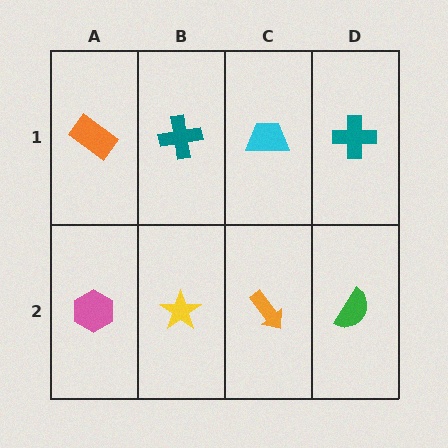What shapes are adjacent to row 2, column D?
A teal cross (row 1, column D), an orange arrow (row 2, column C).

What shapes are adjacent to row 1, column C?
An orange arrow (row 2, column C), a teal cross (row 1, column B), a teal cross (row 1, column D).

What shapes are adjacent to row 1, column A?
A pink hexagon (row 2, column A), a teal cross (row 1, column B).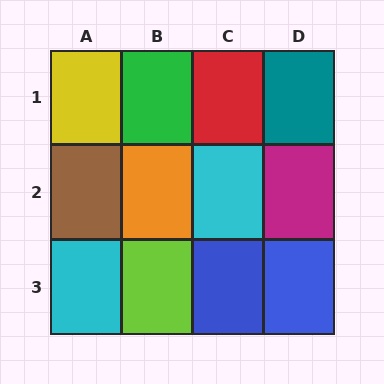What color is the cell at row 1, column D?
Teal.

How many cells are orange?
1 cell is orange.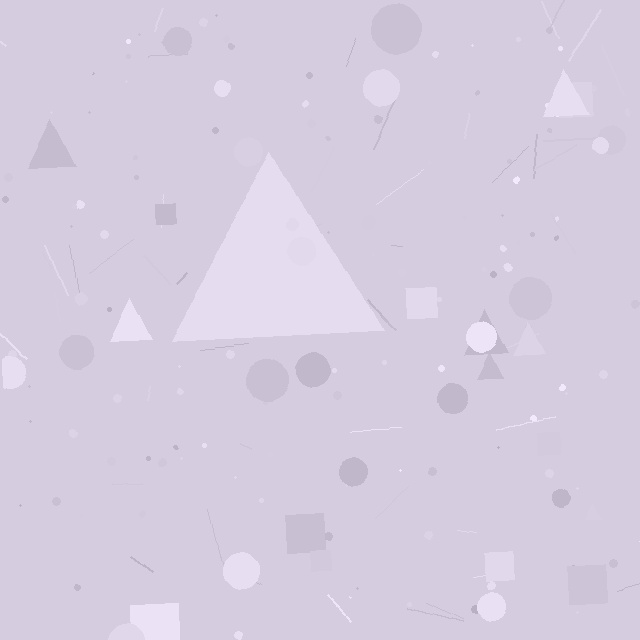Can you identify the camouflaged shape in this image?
The camouflaged shape is a triangle.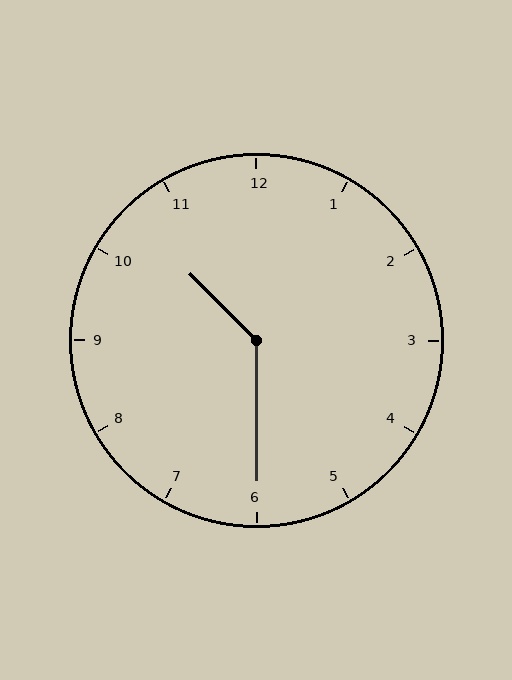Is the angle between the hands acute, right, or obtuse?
It is obtuse.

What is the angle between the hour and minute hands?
Approximately 135 degrees.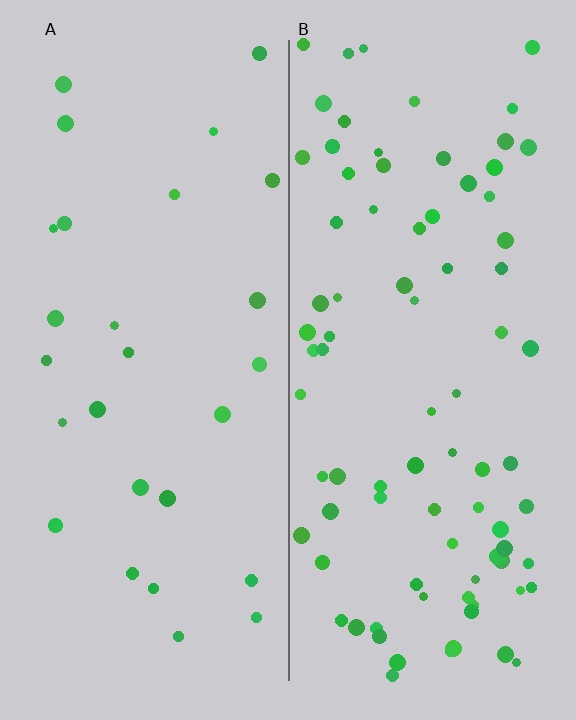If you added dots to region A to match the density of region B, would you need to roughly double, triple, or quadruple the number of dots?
Approximately triple.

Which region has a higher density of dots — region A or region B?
B (the right).